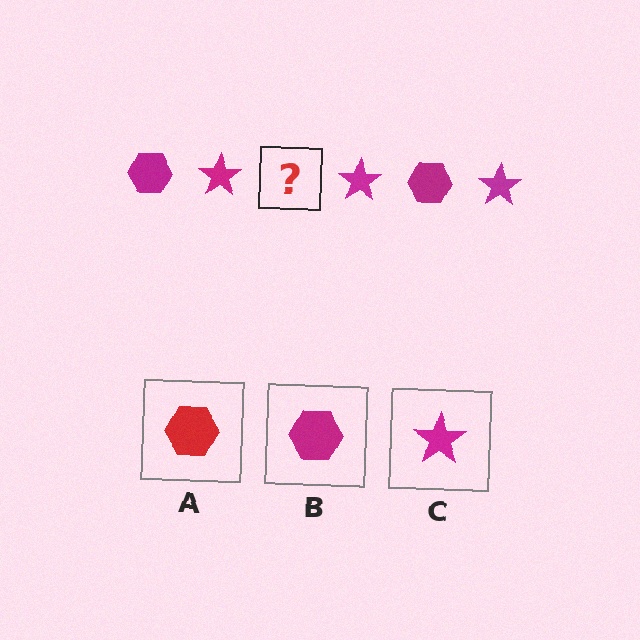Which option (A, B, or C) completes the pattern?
B.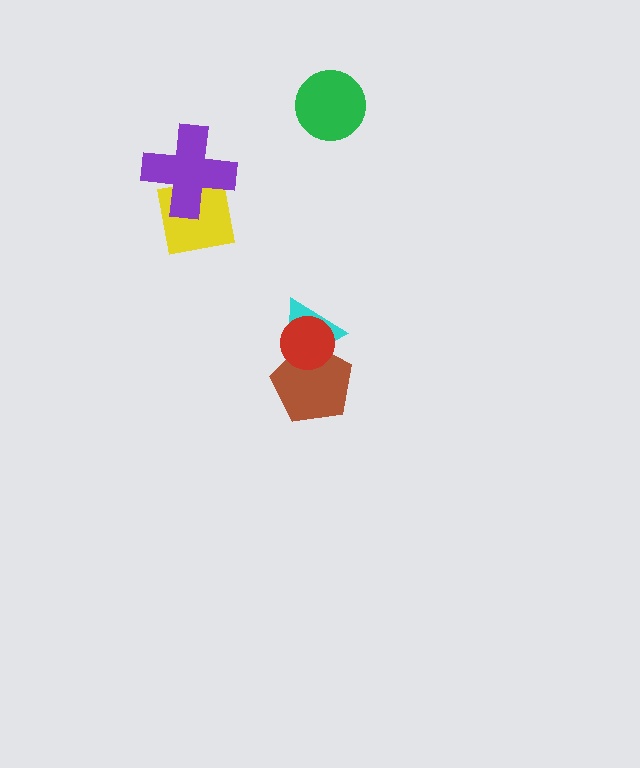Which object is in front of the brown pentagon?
The red circle is in front of the brown pentagon.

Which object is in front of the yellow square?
The purple cross is in front of the yellow square.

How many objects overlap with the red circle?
2 objects overlap with the red circle.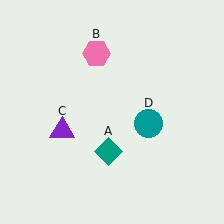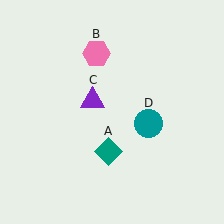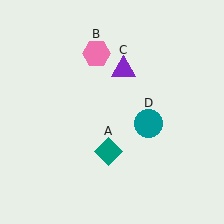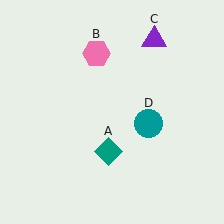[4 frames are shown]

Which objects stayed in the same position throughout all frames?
Teal diamond (object A) and pink hexagon (object B) and teal circle (object D) remained stationary.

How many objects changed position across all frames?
1 object changed position: purple triangle (object C).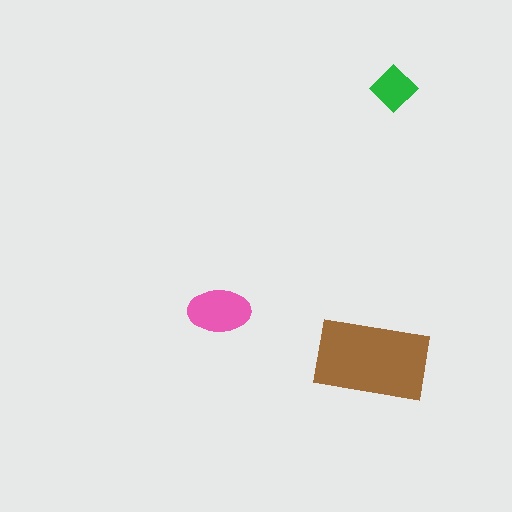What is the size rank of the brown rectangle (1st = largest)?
1st.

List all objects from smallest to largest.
The green diamond, the pink ellipse, the brown rectangle.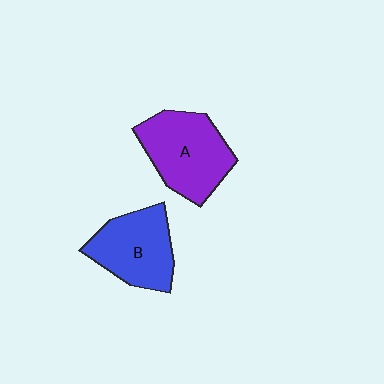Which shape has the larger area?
Shape A (purple).